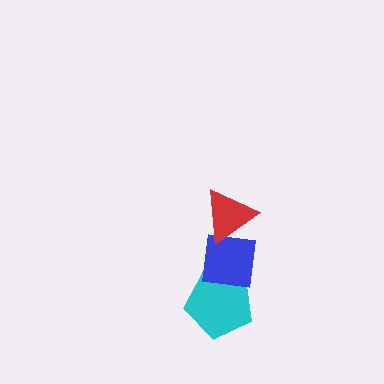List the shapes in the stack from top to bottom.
From top to bottom: the red triangle, the blue square, the cyan pentagon.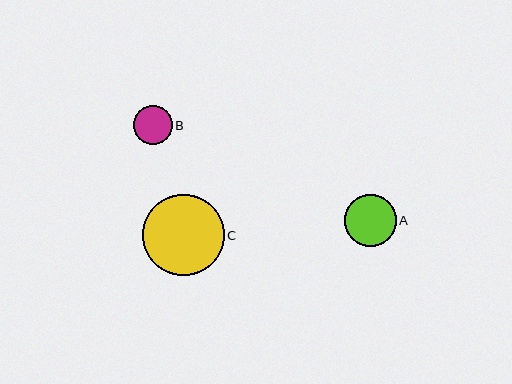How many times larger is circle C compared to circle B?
Circle C is approximately 2.1 times the size of circle B.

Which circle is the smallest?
Circle B is the smallest with a size of approximately 39 pixels.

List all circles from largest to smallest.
From largest to smallest: C, A, B.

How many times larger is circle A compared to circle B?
Circle A is approximately 1.3 times the size of circle B.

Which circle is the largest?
Circle C is the largest with a size of approximately 81 pixels.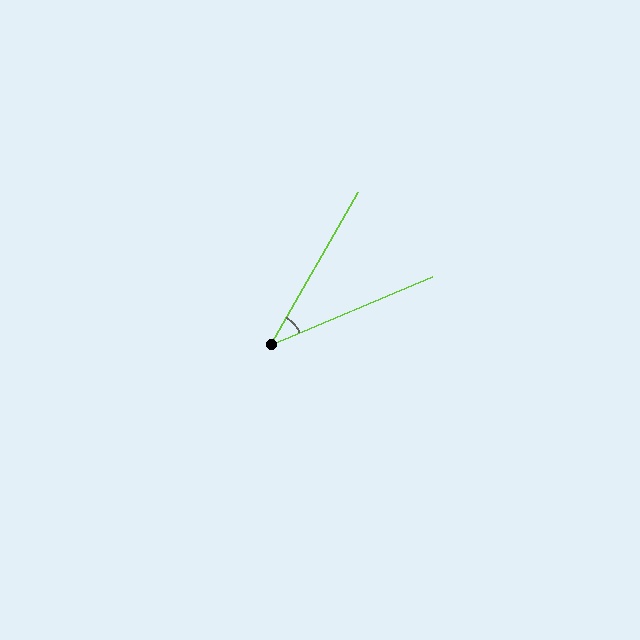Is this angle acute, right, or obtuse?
It is acute.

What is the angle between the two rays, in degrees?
Approximately 37 degrees.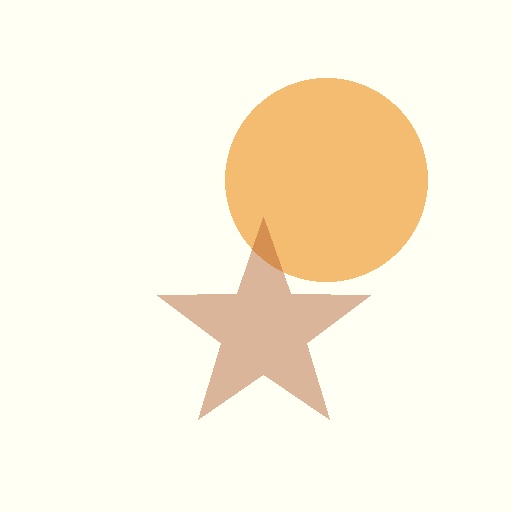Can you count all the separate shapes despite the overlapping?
Yes, there are 2 separate shapes.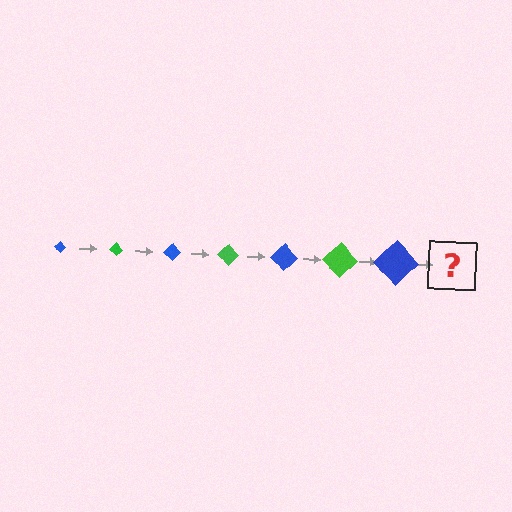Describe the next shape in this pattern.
It should be a green diamond, larger than the previous one.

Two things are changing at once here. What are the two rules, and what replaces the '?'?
The two rules are that the diamond grows larger each step and the color cycles through blue and green. The '?' should be a green diamond, larger than the previous one.